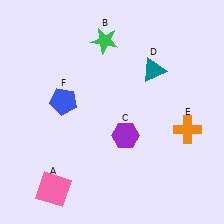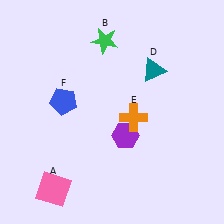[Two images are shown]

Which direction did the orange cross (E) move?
The orange cross (E) moved left.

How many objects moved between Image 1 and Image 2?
1 object moved between the two images.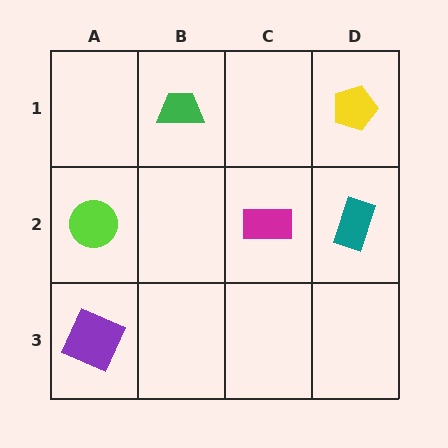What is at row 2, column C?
A magenta rectangle.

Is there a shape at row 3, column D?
No, that cell is empty.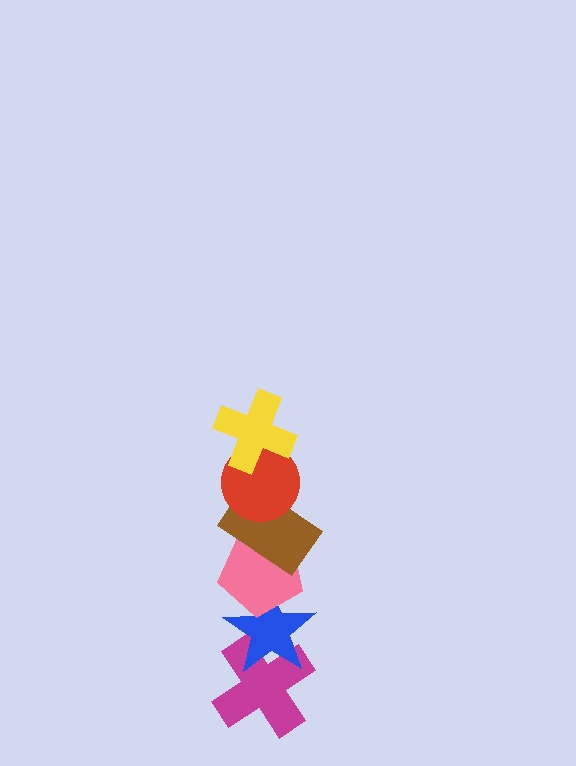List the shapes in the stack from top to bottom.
From top to bottom: the yellow cross, the red circle, the brown rectangle, the pink pentagon, the blue star, the magenta cross.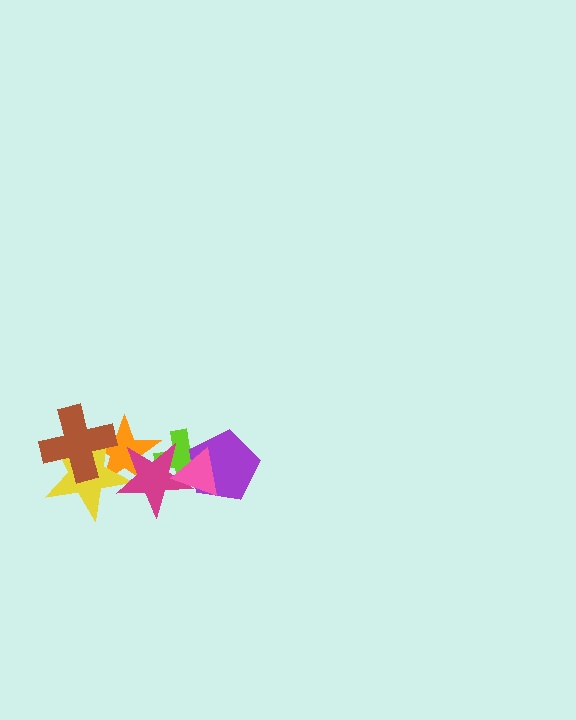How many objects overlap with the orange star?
4 objects overlap with the orange star.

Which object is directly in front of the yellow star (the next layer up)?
The magenta star is directly in front of the yellow star.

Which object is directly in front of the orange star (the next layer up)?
The yellow star is directly in front of the orange star.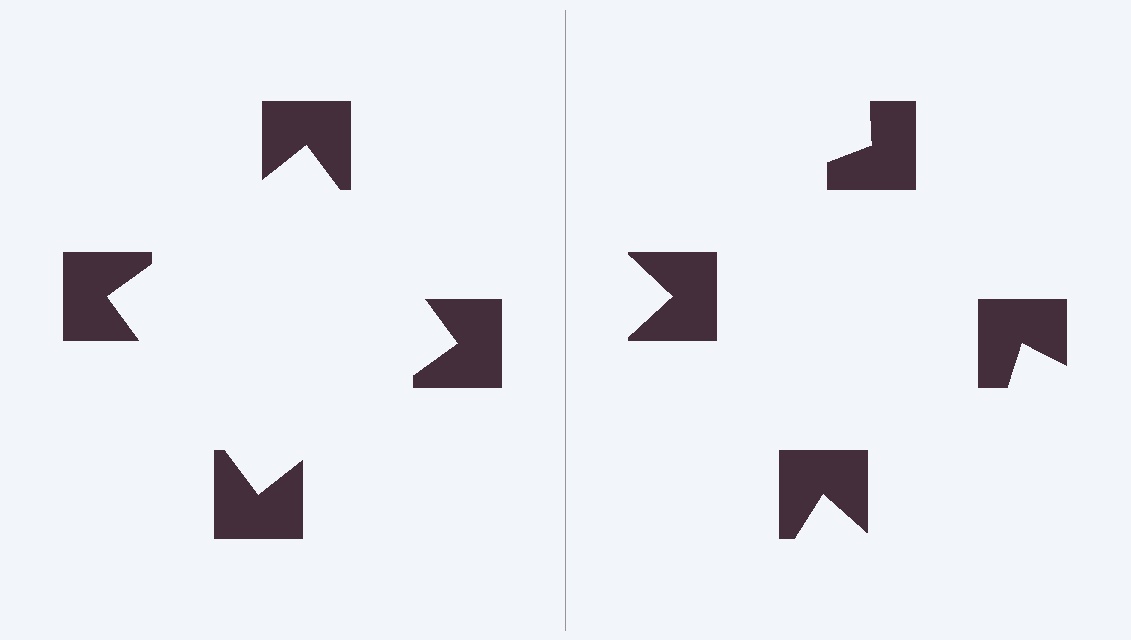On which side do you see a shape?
An illusory square appears on the left side. On the right side the wedge cuts are rotated, so no coherent shape forms.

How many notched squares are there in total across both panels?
8 — 4 on each side.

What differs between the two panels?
The notched squares are positioned identically on both sides; only the wedge orientations differ. On the left they align to a square; on the right they are misaligned.